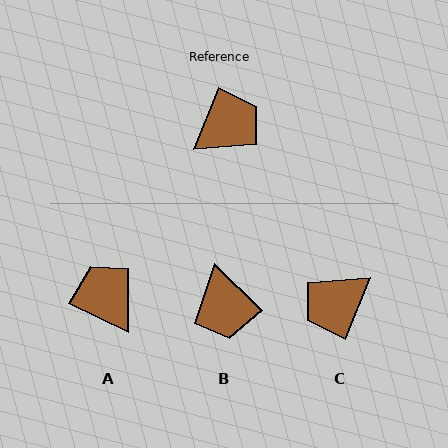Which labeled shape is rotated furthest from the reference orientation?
C, about 180 degrees away.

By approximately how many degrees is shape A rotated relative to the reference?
Approximately 86 degrees counter-clockwise.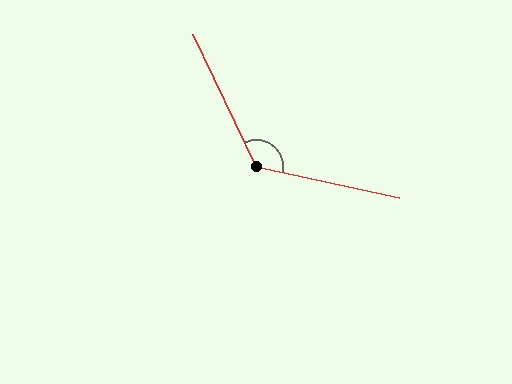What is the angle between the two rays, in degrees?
Approximately 127 degrees.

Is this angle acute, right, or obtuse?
It is obtuse.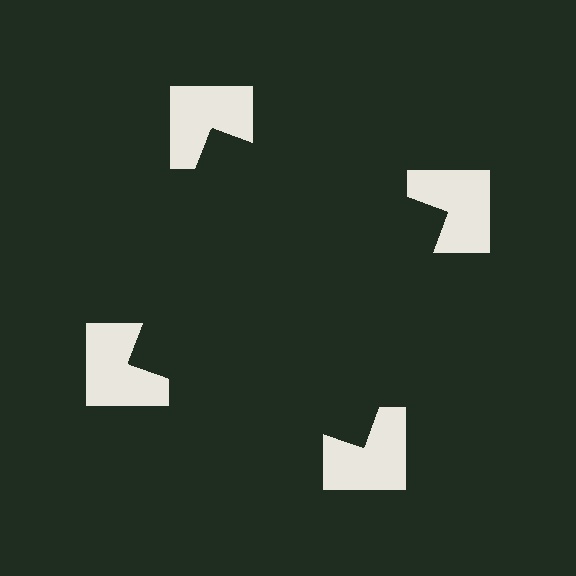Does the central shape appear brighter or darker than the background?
It typically appears slightly darker than the background, even though no actual brightness change is drawn.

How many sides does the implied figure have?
4 sides.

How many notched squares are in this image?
There are 4 — one at each vertex of the illusory square.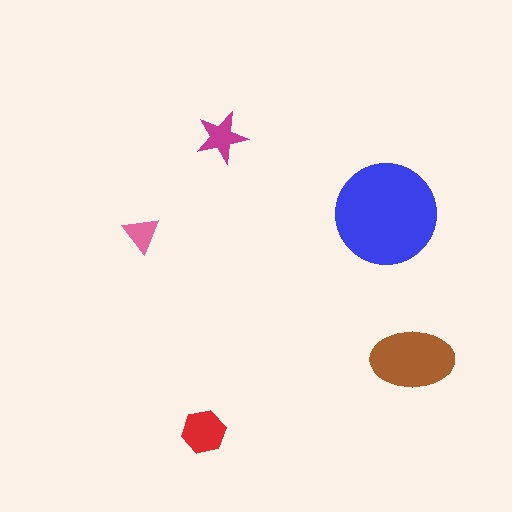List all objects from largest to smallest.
The blue circle, the brown ellipse, the red hexagon, the magenta star, the pink triangle.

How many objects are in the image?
There are 5 objects in the image.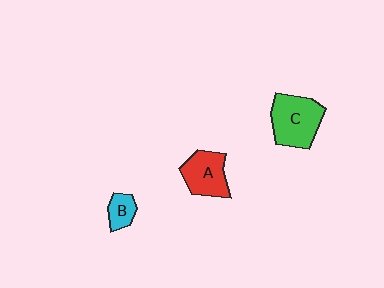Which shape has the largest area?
Shape C (green).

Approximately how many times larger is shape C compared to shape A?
Approximately 1.3 times.